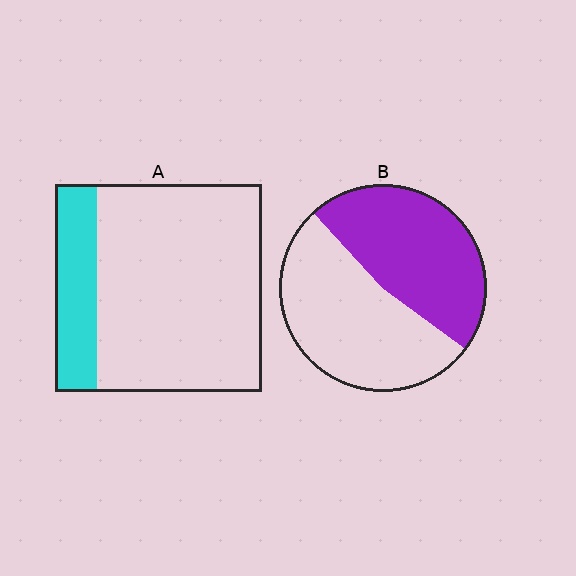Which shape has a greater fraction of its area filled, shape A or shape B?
Shape B.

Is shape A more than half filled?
No.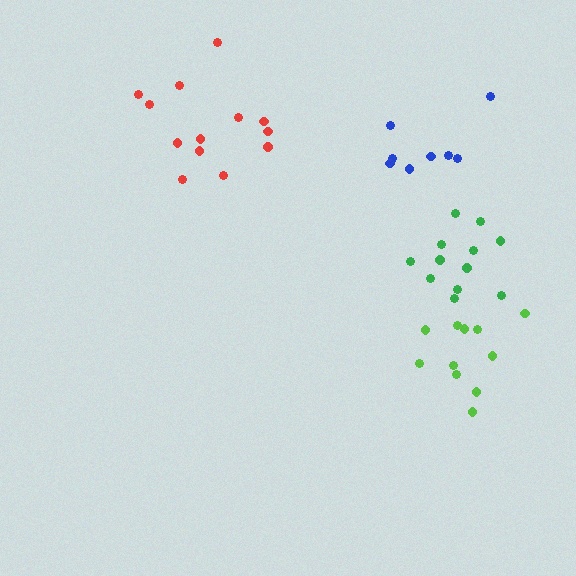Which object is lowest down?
The lime cluster is bottommost.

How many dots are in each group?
Group 1: 12 dots, Group 2: 11 dots, Group 3: 8 dots, Group 4: 13 dots (44 total).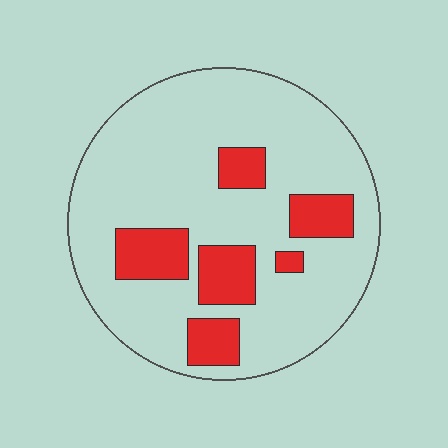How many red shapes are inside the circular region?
6.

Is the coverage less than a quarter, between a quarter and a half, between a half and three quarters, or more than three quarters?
Less than a quarter.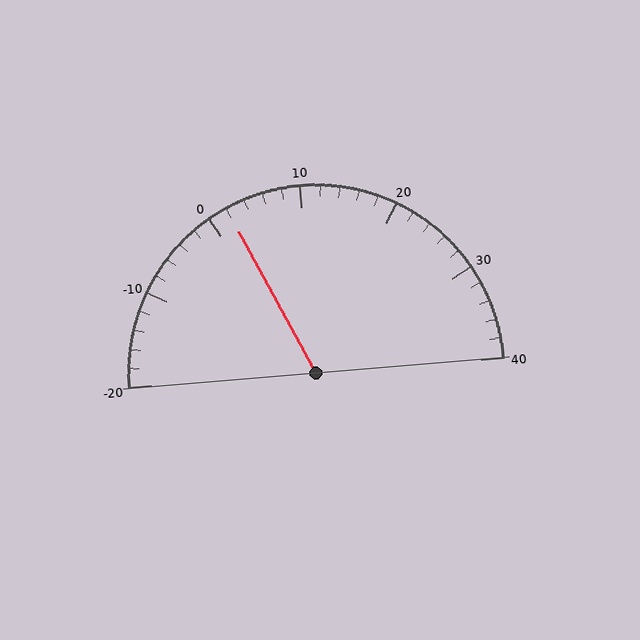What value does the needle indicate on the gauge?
The needle indicates approximately 2.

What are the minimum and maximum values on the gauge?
The gauge ranges from -20 to 40.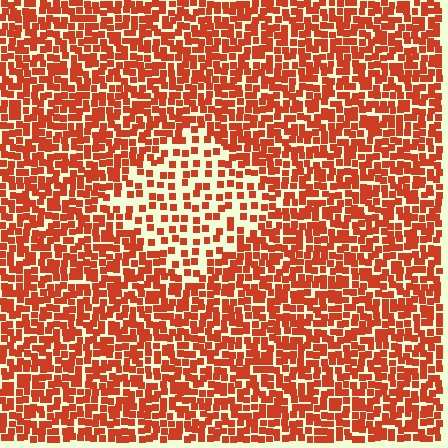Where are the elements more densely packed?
The elements are more densely packed outside the diamond boundary.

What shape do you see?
I see a diamond.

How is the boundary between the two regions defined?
The boundary is defined by a change in element density (approximately 2.2x ratio). All elements are the same color, size, and shape.